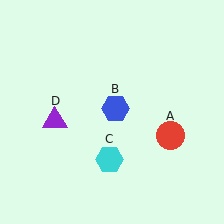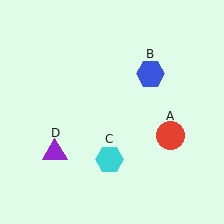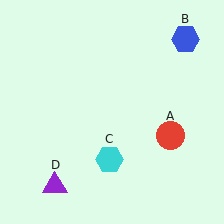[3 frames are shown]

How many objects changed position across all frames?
2 objects changed position: blue hexagon (object B), purple triangle (object D).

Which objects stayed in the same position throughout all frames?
Red circle (object A) and cyan hexagon (object C) remained stationary.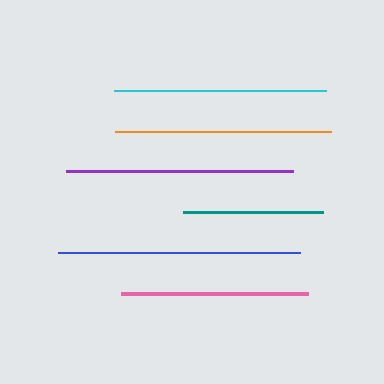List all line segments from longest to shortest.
From longest to shortest: blue, purple, orange, cyan, pink, teal.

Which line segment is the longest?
The blue line is the longest at approximately 241 pixels.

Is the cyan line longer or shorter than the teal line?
The cyan line is longer than the teal line.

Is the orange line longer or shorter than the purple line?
The purple line is longer than the orange line.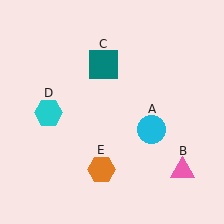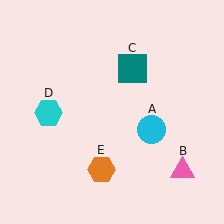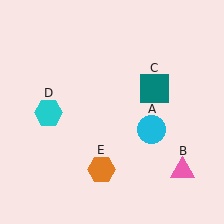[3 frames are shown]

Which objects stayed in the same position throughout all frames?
Cyan circle (object A) and pink triangle (object B) and cyan hexagon (object D) and orange hexagon (object E) remained stationary.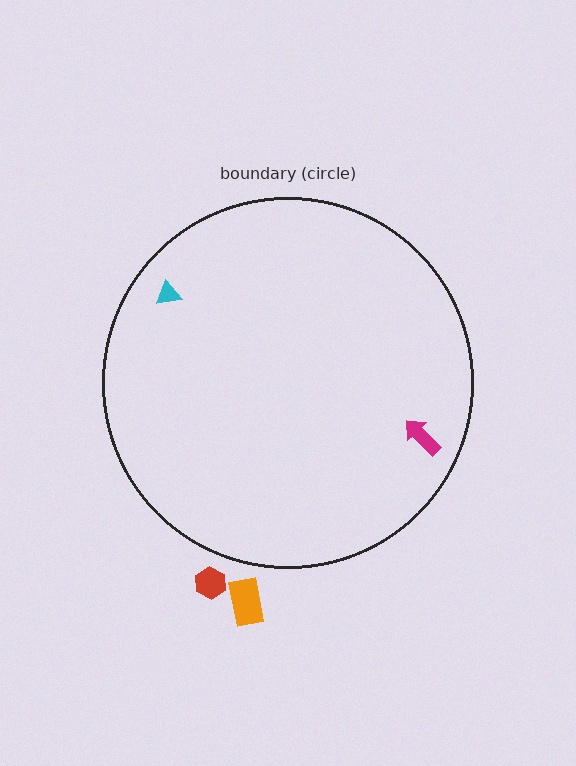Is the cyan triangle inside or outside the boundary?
Inside.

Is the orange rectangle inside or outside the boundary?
Outside.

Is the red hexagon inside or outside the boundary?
Outside.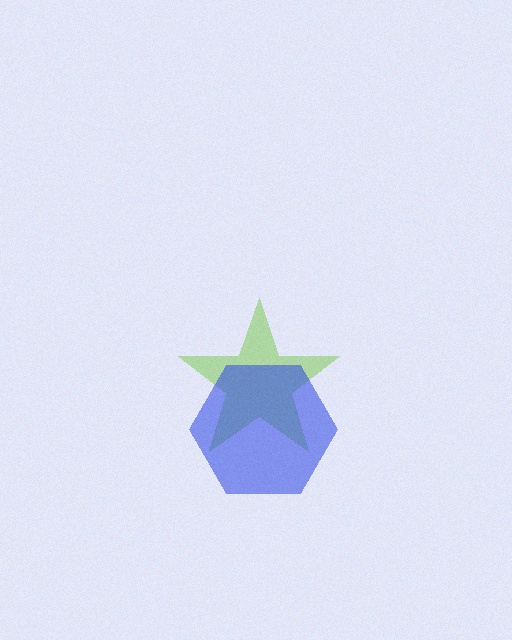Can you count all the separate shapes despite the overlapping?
Yes, there are 2 separate shapes.